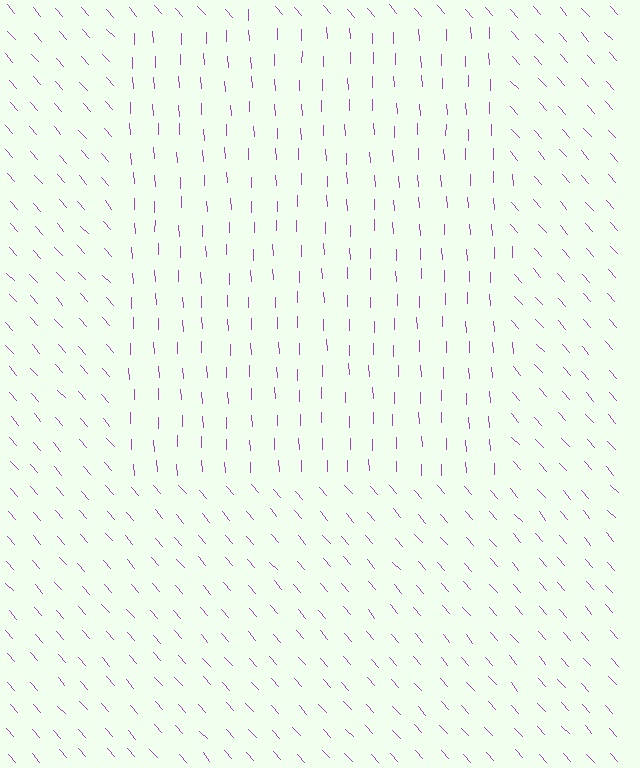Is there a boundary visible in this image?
Yes, there is a texture boundary formed by a change in line orientation.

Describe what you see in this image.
The image is filled with small purple line segments. A rectangle region in the image has lines oriented differently from the surrounding lines, creating a visible texture boundary.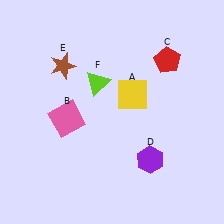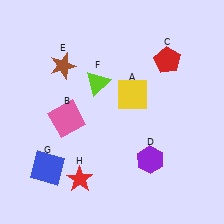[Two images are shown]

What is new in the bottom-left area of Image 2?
A blue square (G) was added in the bottom-left area of Image 2.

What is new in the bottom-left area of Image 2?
A red star (H) was added in the bottom-left area of Image 2.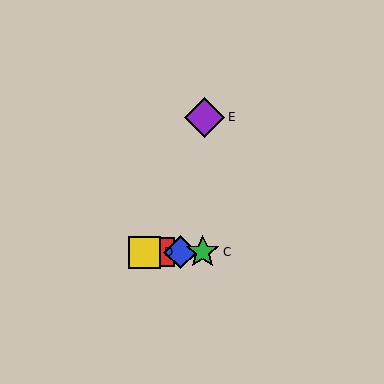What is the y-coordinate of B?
Object B is at y≈252.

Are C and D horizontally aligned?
Yes, both are at y≈252.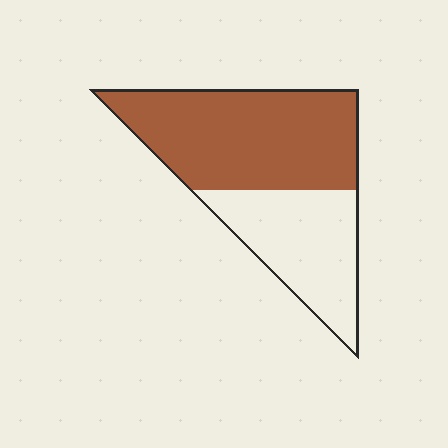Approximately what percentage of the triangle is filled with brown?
Approximately 60%.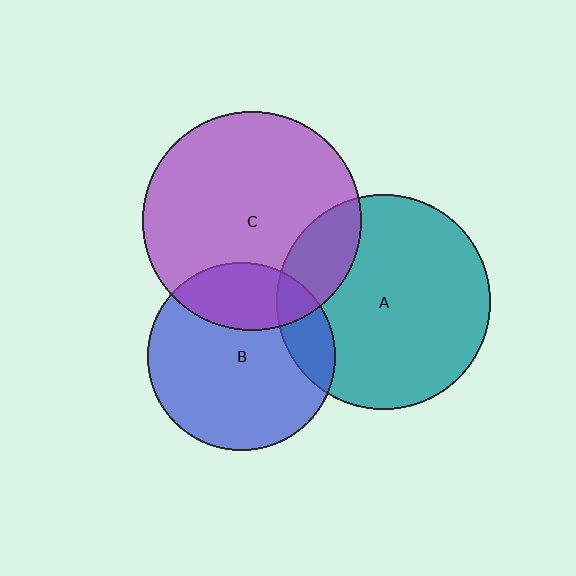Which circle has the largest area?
Circle C (purple).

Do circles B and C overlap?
Yes.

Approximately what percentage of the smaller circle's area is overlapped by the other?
Approximately 25%.